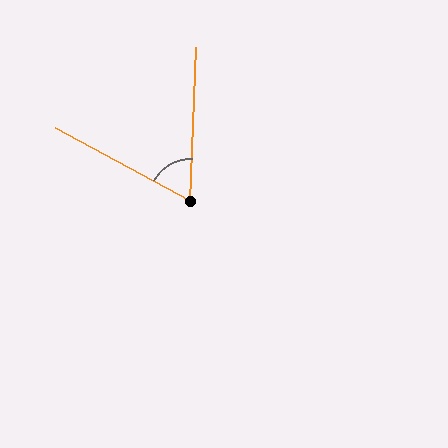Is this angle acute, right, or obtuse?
It is acute.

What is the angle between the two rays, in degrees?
Approximately 64 degrees.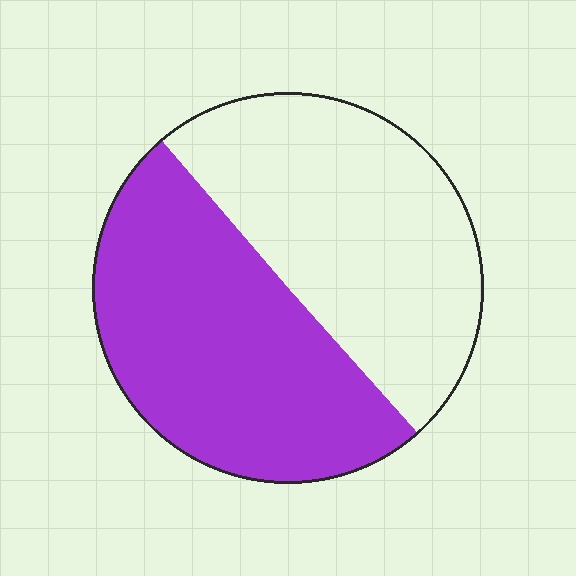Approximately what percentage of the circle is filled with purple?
Approximately 50%.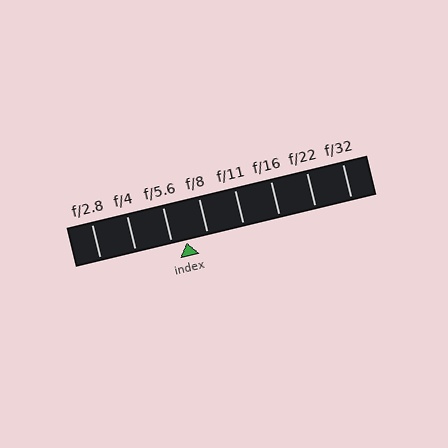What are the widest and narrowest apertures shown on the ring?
The widest aperture shown is f/2.8 and the narrowest is f/32.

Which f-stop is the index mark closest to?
The index mark is closest to f/5.6.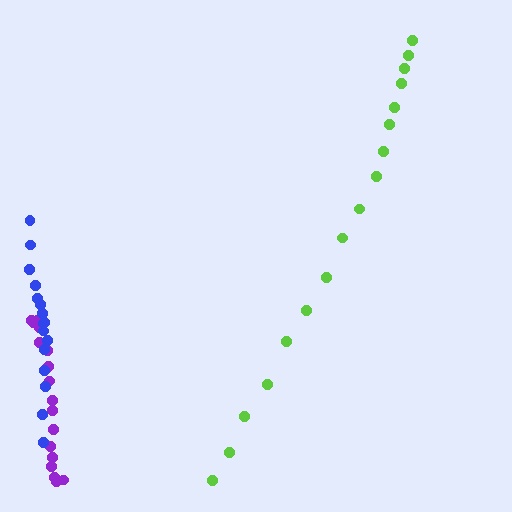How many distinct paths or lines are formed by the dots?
There are 3 distinct paths.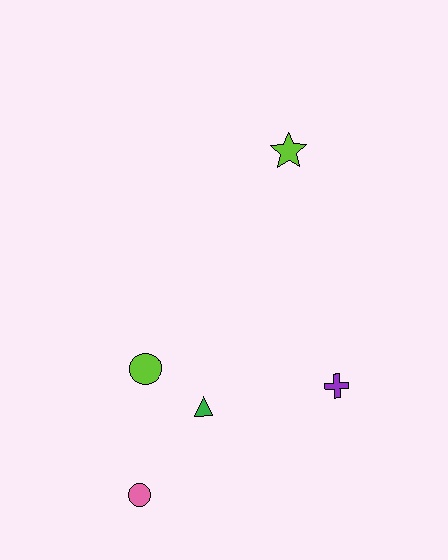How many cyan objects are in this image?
There are no cyan objects.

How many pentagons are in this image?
There are no pentagons.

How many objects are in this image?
There are 5 objects.